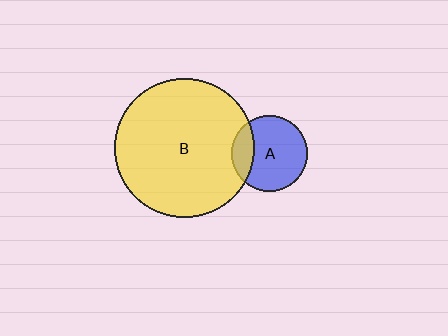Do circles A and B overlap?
Yes.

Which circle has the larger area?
Circle B (yellow).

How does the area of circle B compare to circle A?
Approximately 3.4 times.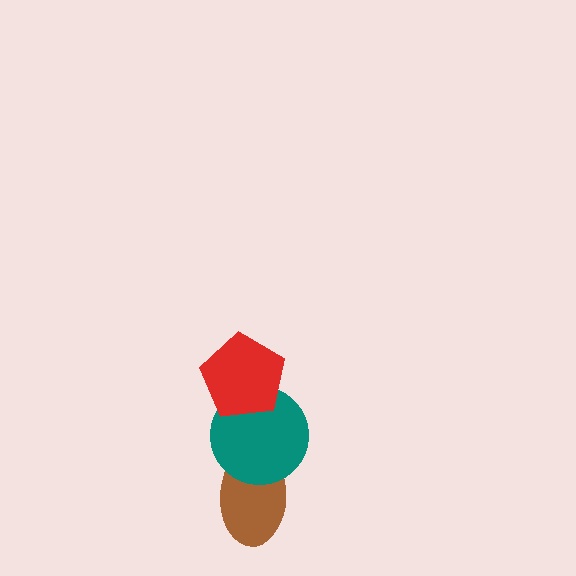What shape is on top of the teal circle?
The red pentagon is on top of the teal circle.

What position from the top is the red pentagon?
The red pentagon is 1st from the top.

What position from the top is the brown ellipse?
The brown ellipse is 3rd from the top.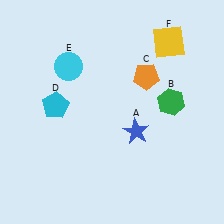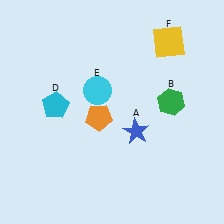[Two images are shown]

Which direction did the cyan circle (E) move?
The cyan circle (E) moved right.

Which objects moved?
The objects that moved are: the orange pentagon (C), the cyan circle (E).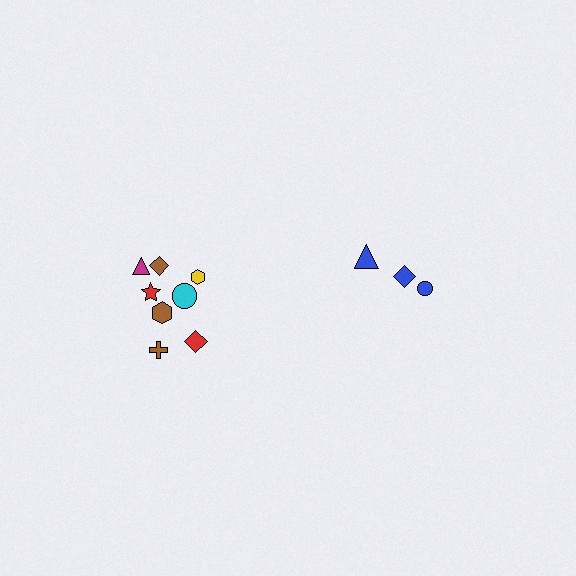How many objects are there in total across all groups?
There are 11 objects.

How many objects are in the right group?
There are 3 objects.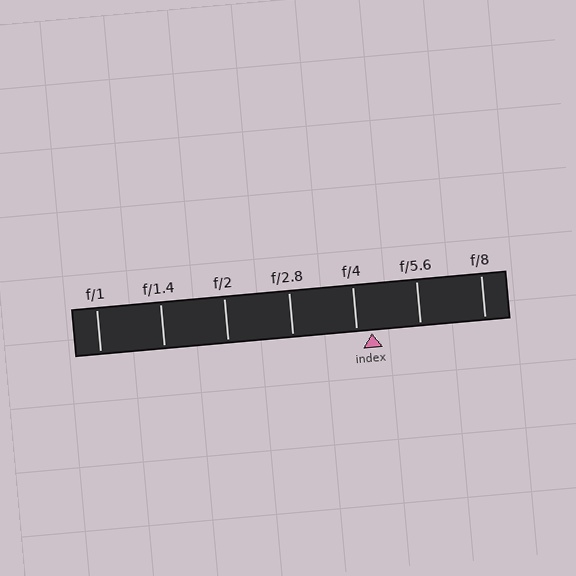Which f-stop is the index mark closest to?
The index mark is closest to f/4.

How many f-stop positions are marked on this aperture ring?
There are 7 f-stop positions marked.